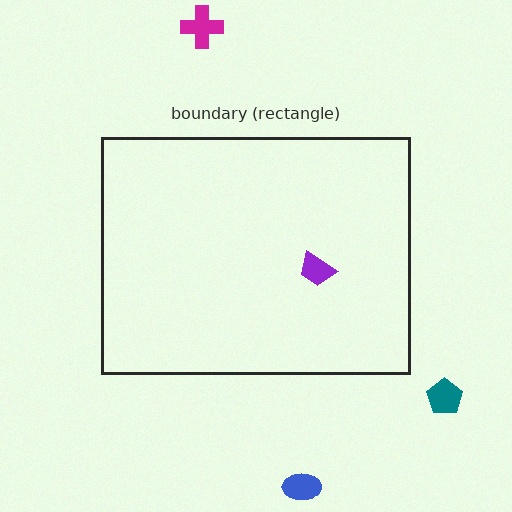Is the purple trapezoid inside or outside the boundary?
Inside.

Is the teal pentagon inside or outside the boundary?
Outside.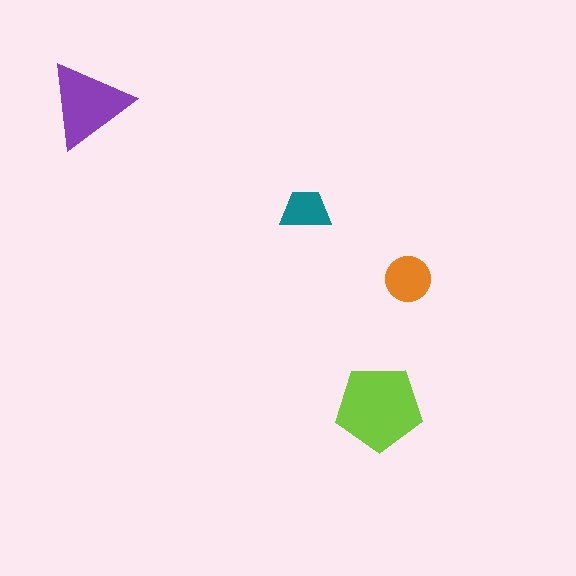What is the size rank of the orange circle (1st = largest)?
3rd.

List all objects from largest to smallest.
The lime pentagon, the purple triangle, the orange circle, the teal trapezoid.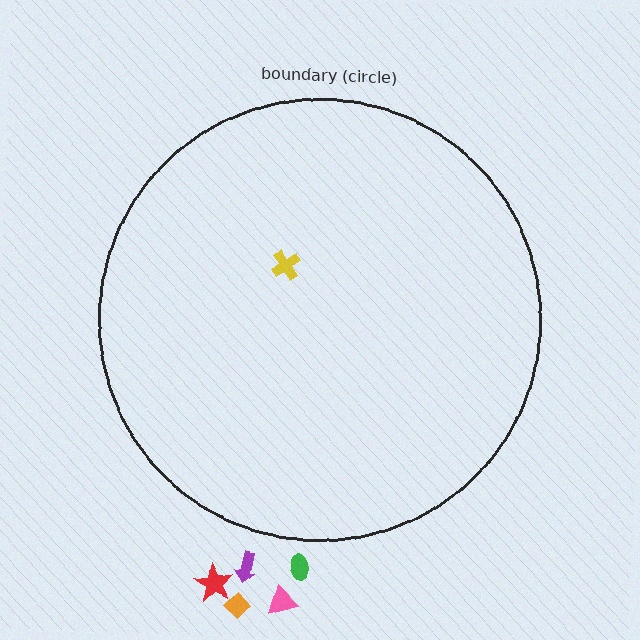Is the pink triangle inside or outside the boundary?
Outside.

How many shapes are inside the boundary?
1 inside, 5 outside.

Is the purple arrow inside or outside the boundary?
Outside.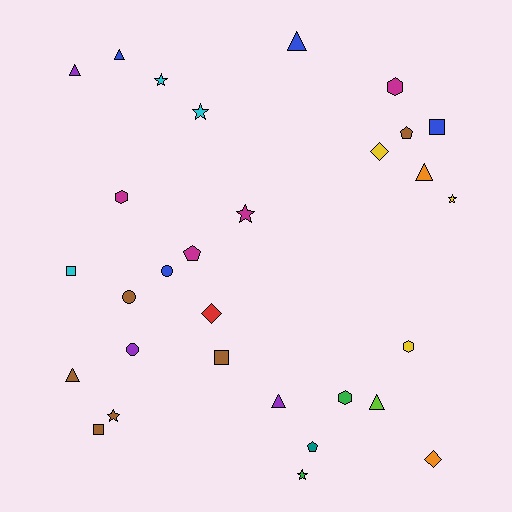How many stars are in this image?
There are 6 stars.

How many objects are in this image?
There are 30 objects.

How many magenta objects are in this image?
There are 4 magenta objects.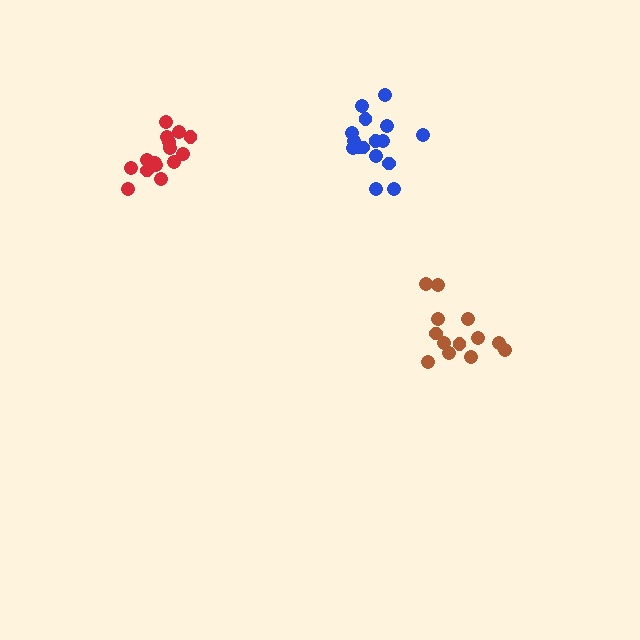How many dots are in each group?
Group 1: 15 dots, Group 2: 13 dots, Group 3: 16 dots (44 total).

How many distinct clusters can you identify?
There are 3 distinct clusters.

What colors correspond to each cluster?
The clusters are colored: red, brown, blue.